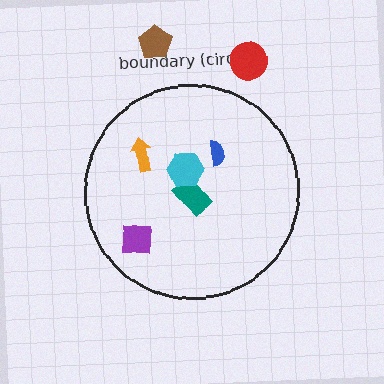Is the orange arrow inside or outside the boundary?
Inside.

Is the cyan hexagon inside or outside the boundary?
Inside.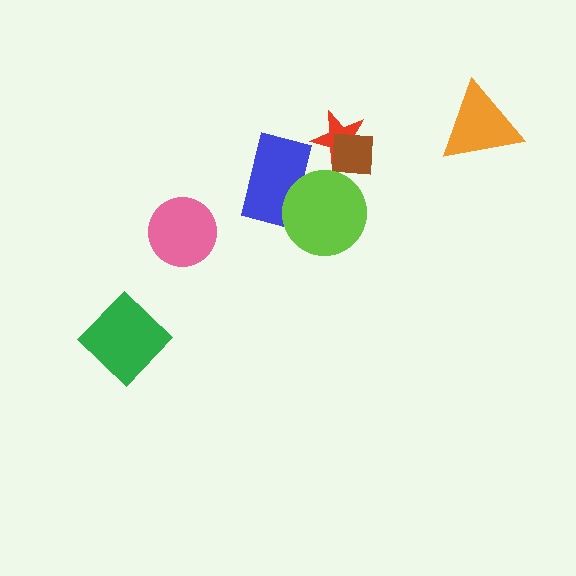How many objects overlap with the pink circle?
0 objects overlap with the pink circle.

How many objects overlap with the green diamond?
0 objects overlap with the green diamond.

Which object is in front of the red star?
The brown square is in front of the red star.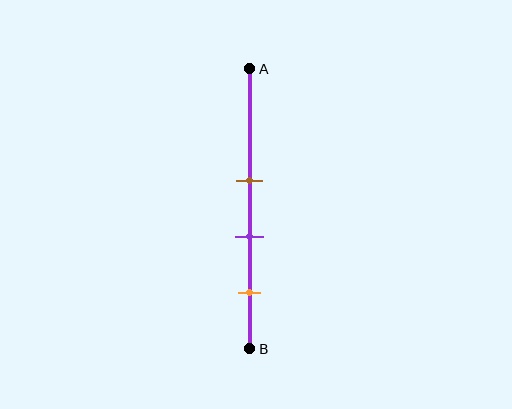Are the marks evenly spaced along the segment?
Yes, the marks are approximately evenly spaced.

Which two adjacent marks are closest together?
The brown and purple marks are the closest adjacent pair.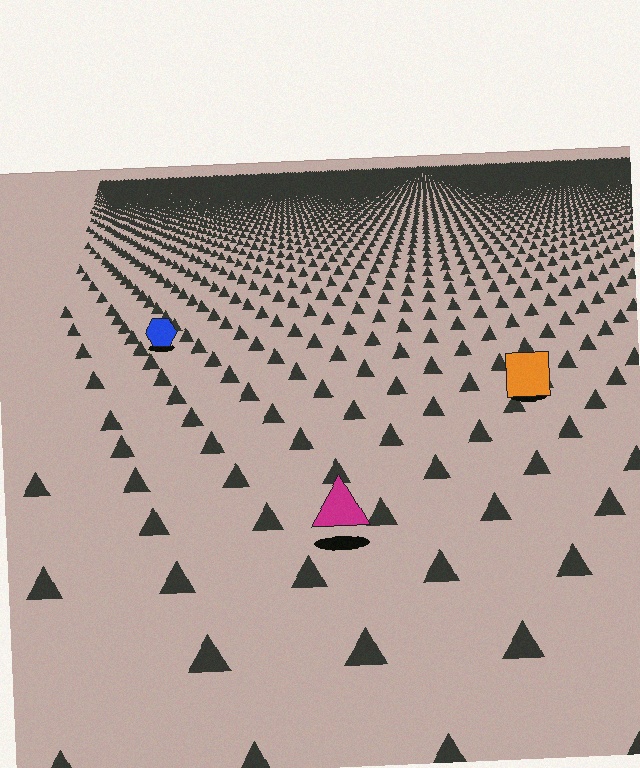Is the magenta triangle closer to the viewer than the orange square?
Yes. The magenta triangle is closer — you can tell from the texture gradient: the ground texture is coarser near it.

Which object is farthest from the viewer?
The blue hexagon is farthest from the viewer. It appears smaller and the ground texture around it is denser.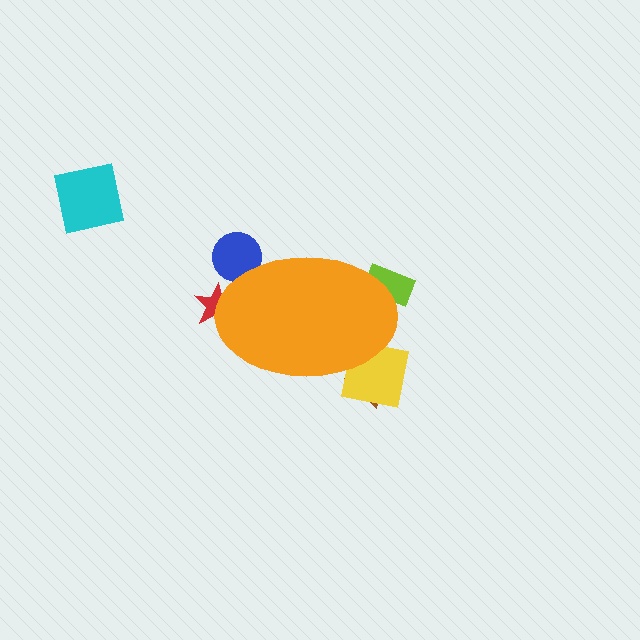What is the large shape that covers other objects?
An orange ellipse.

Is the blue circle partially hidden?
Yes, the blue circle is partially hidden behind the orange ellipse.